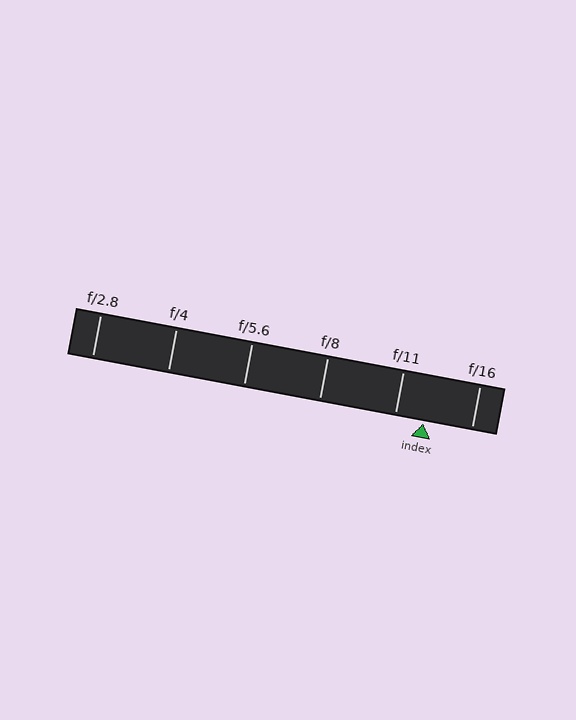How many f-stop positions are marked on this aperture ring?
There are 6 f-stop positions marked.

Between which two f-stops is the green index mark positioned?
The index mark is between f/11 and f/16.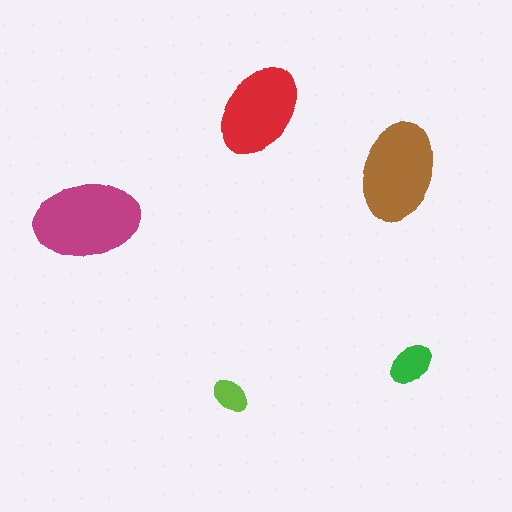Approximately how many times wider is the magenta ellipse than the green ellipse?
About 2.5 times wider.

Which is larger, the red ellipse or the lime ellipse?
The red one.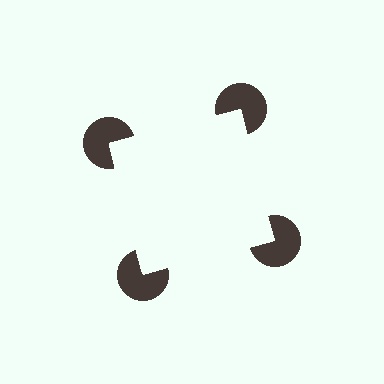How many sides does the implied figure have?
4 sides.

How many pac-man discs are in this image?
There are 4 — one at each vertex of the illusory square.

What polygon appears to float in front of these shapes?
An illusory square — its edges are inferred from the aligned wedge cuts in the pac-man discs, not physically drawn.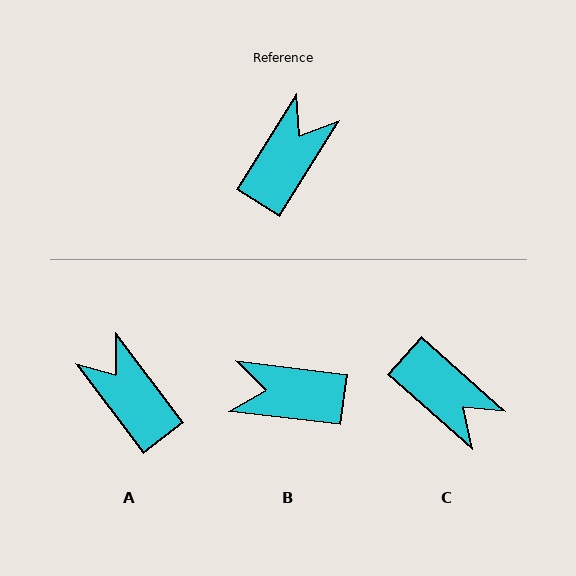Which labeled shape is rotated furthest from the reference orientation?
B, about 115 degrees away.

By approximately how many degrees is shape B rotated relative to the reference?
Approximately 115 degrees counter-clockwise.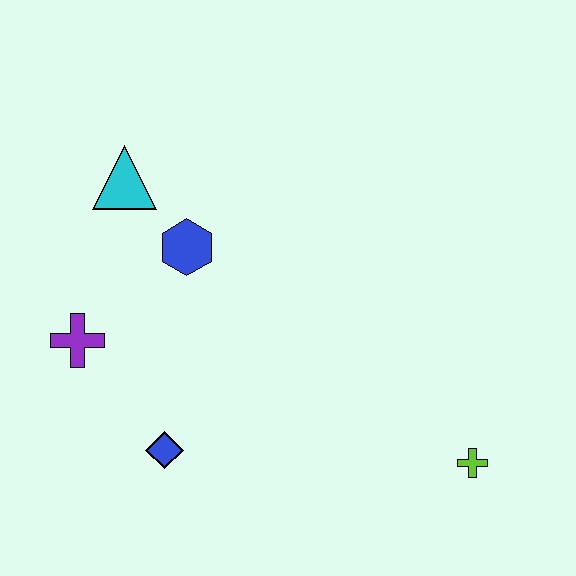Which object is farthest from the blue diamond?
The lime cross is farthest from the blue diamond.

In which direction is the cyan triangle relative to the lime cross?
The cyan triangle is to the left of the lime cross.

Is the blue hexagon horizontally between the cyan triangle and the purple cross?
No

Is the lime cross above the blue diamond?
No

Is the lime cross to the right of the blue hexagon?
Yes